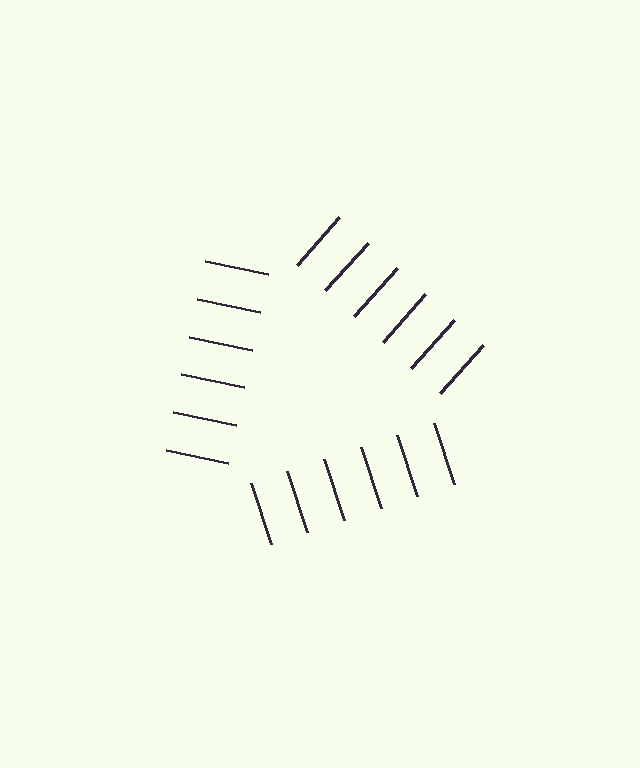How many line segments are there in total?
18 — 6 along each of the 3 edges.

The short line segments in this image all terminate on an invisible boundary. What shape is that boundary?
An illusory triangle — the line segments terminate on its edges but no continuous stroke is drawn.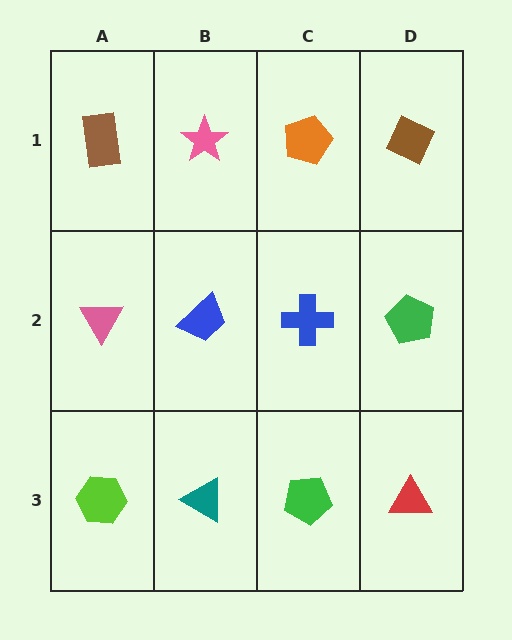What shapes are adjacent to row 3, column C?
A blue cross (row 2, column C), a teal triangle (row 3, column B), a red triangle (row 3, column D).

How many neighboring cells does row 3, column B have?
3.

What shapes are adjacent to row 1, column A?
A pink triangle (row 2, column A), a pink star (row 1, column B).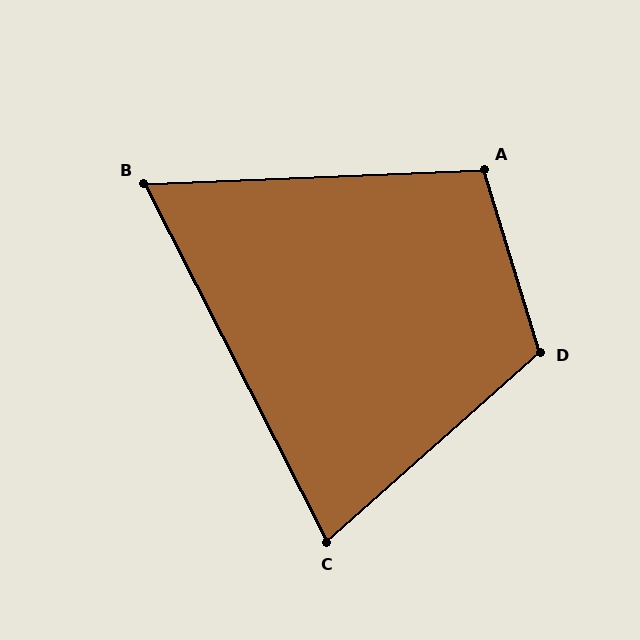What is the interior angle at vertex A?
Approximately 105 degrees (obtuse).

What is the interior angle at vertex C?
Approximately 75 degrees (acute).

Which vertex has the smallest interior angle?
B, at approximately 65 degrees.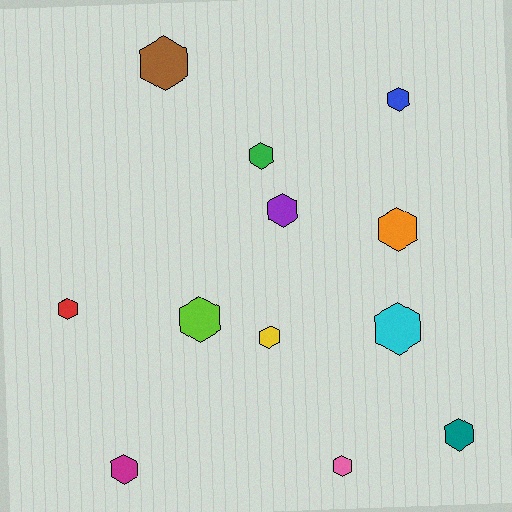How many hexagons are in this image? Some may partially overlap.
There are 12 hexagons.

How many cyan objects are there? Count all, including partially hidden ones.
There is 1 cyan object.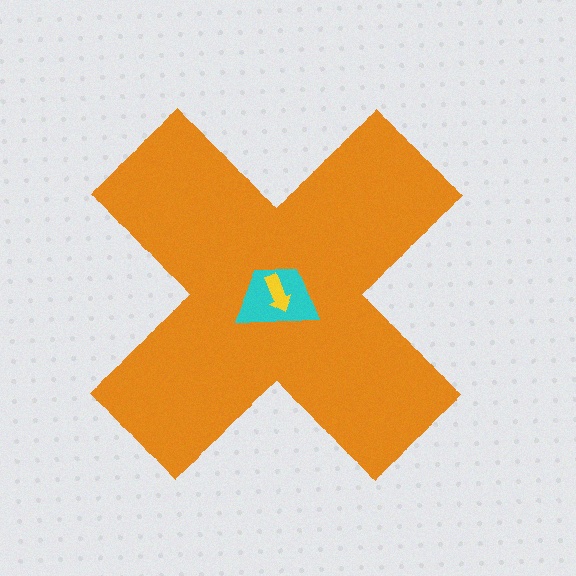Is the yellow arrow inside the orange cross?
Yes.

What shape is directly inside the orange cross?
The cyan trapezoid.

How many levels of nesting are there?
3.